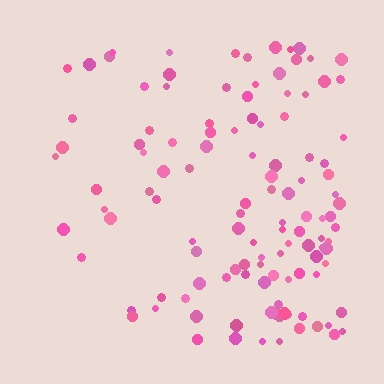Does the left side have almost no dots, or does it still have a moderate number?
Still a moderate number, just noticeably fewer than the right.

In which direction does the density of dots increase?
From left to right, with the right side densest.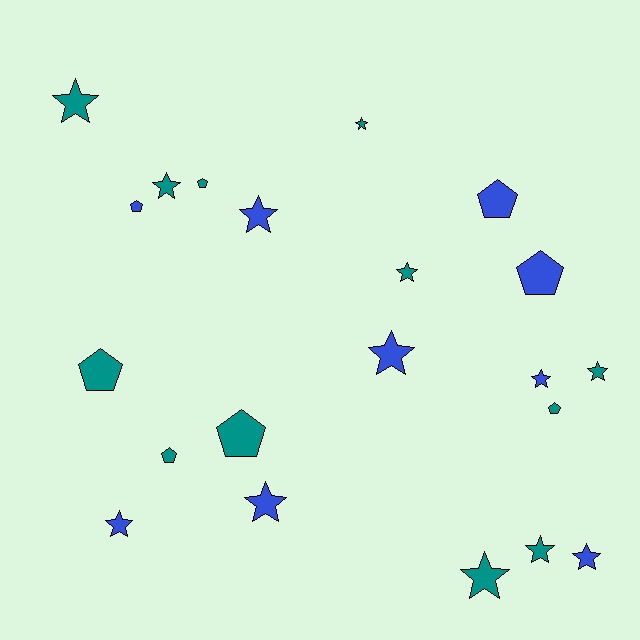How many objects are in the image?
There are 21 objects.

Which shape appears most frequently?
Star, with 13 objects.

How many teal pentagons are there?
There are 5 teal pentagons.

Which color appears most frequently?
Teal, with 12 objects.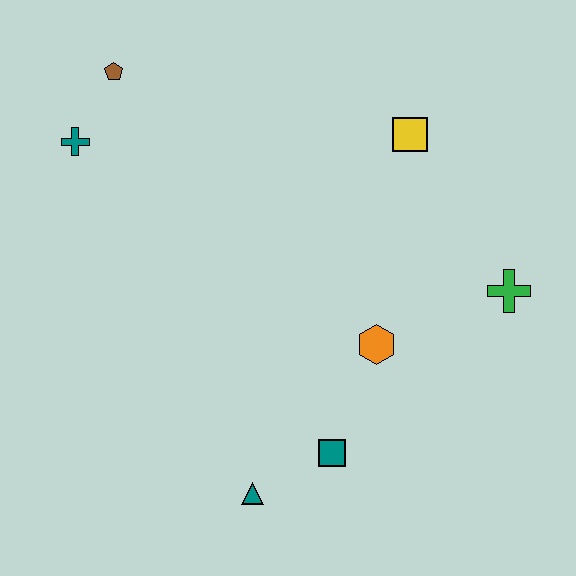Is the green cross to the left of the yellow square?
No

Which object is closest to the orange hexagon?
The teal square is closest to the orange hexagon.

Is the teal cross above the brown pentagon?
No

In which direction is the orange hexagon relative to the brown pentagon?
The orange hexagon is below the brown pentagon.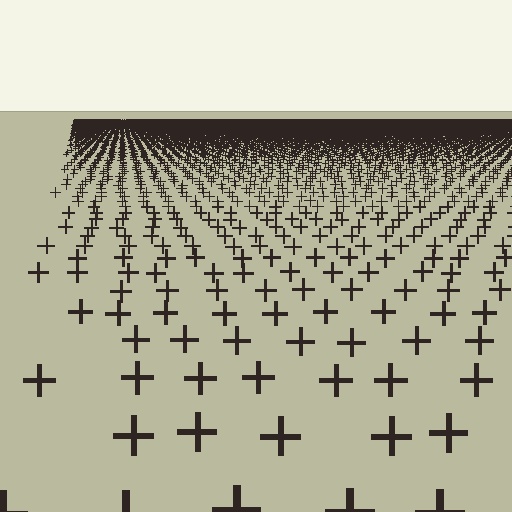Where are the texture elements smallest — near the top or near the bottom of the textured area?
Near the top.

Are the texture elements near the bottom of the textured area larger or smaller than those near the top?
Larger. Near the bottom, elements are closer to the viewer and appear at a bigger on-screen size.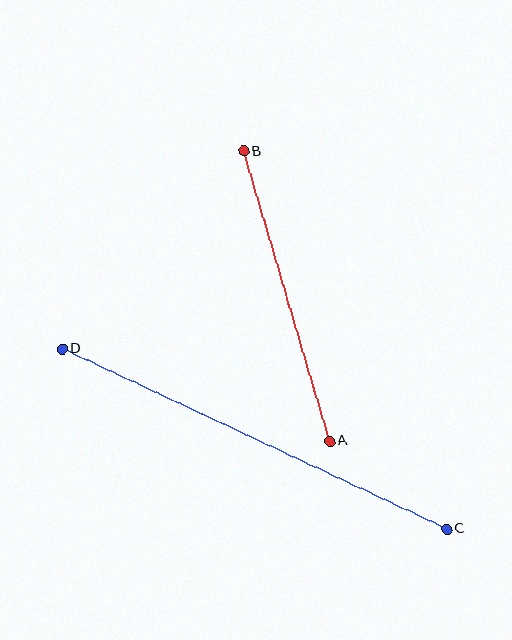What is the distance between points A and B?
The distance is approximately 302 pixels.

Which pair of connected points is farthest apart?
Points C and D are farthest apart.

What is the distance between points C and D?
The distance is approximately 424 pixels.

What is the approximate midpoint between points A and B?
The midpoint is at approximately (287, 296) pixels.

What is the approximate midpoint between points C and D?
The midpoint is at approximately (255, 439) pixels.